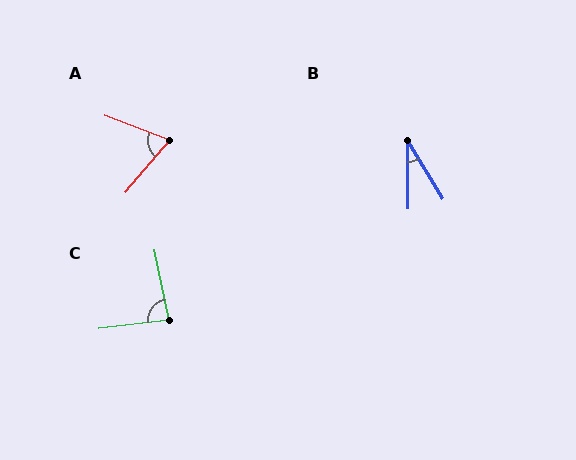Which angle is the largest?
C, at approximately 85 degrees.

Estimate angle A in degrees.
Approximately 70 degrees.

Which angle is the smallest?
B, at approximately 31 degrees.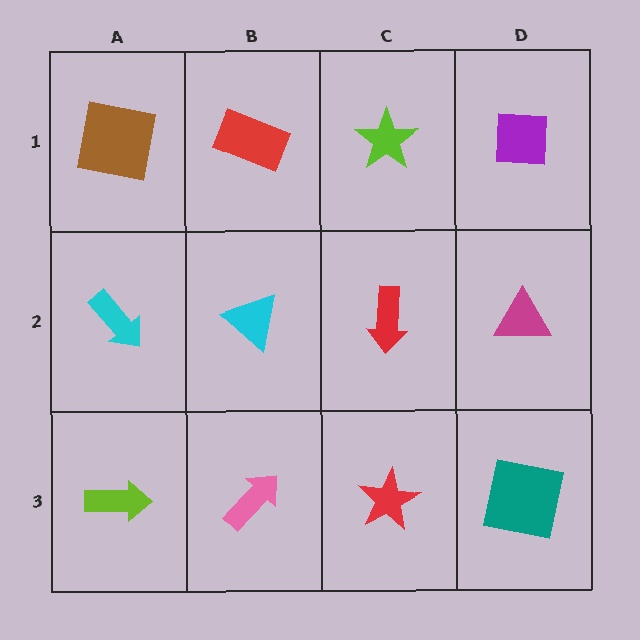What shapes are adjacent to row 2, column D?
A purple square (row 1, column D), a teal square (row 3, column D), a red arrow (row 2, column C).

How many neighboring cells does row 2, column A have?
3.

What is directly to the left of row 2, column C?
A cyan triangle.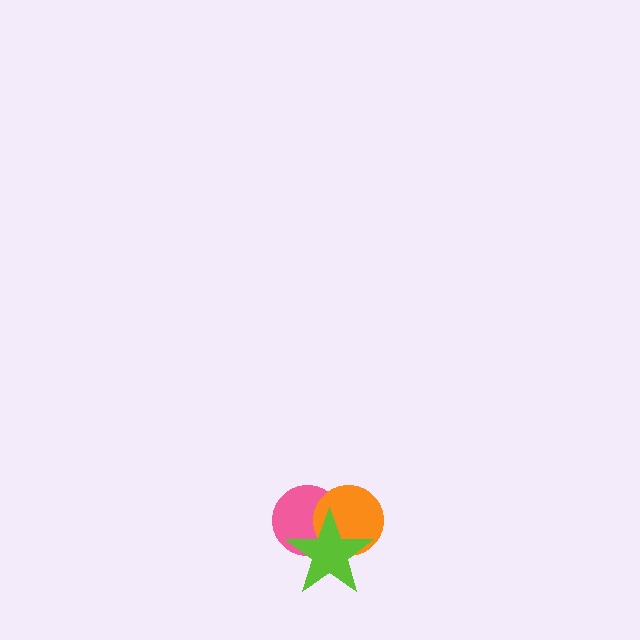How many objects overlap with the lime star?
2 objects overlap with the lime star.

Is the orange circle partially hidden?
Yes, it is partially covered by another shape.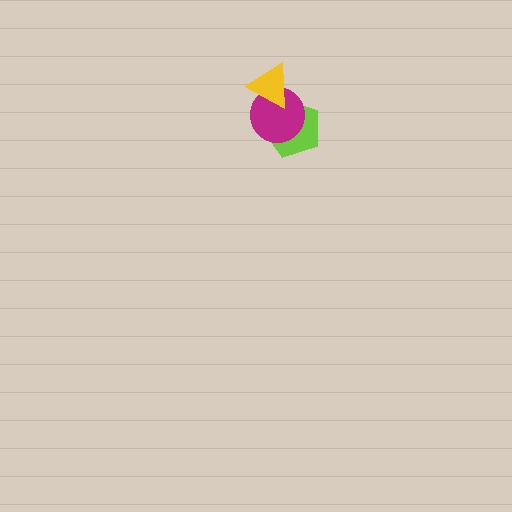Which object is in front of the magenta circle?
The yellow triangle is in front of the magenta circle.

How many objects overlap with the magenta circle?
2 objects overlap with the magenta circle.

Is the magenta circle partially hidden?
Yes, it is partially covered by another shape.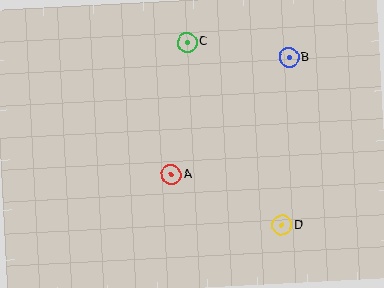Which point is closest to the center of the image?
Point A at (171, 175) is closest to the center.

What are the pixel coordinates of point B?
Point B is at (289, 58).